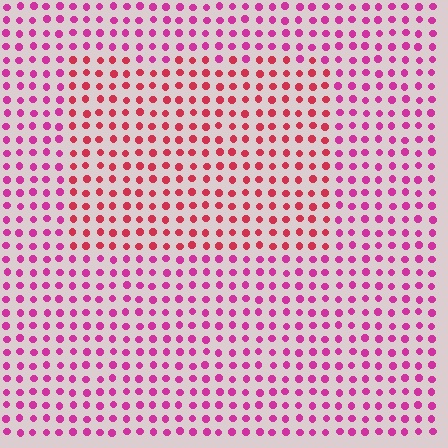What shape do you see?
I see a rectangle.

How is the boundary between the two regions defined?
The boundary is defined purely by a slight shift in hue (about 31 degrees). Spacing, size, and orientation are identical on both sides.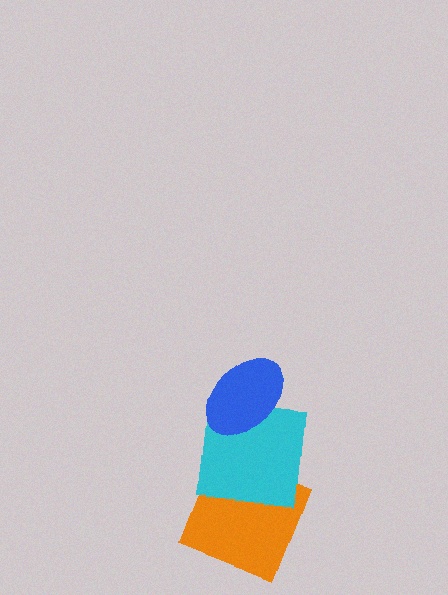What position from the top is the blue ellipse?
The blue ellipse is 1st from the top.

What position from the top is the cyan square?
The cyan square is 2nd from the top.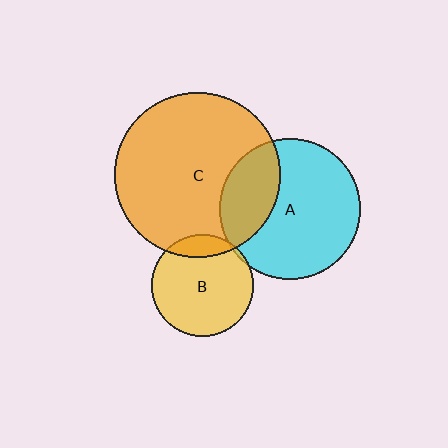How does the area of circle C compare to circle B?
Approximately 2.6 times.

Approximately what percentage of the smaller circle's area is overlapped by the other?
Approximately 15%.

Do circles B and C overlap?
Yes.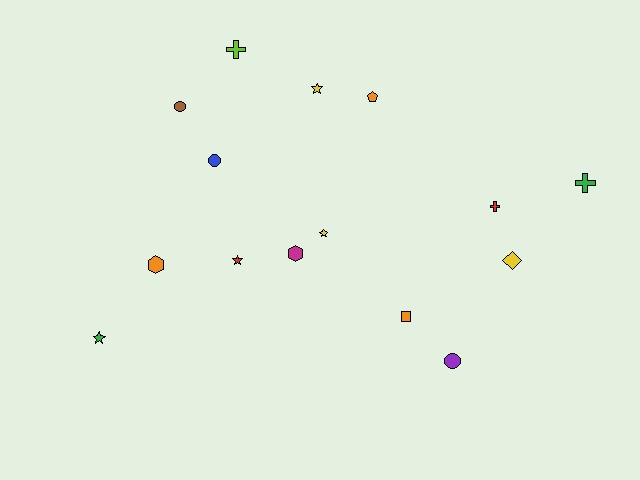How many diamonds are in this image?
There is 1 diamond.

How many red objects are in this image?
There are 2 red objects.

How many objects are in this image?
There are 15 objects.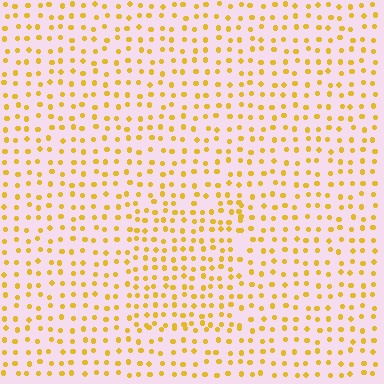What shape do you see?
I see a rectangle.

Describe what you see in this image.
The image contains small yellow elements arranged at two different densities. A rectangle-shaped region is visible where the elements are more densely packed than the surrounding area.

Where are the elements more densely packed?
The elements are more densely packed inside the rectangle boundary.